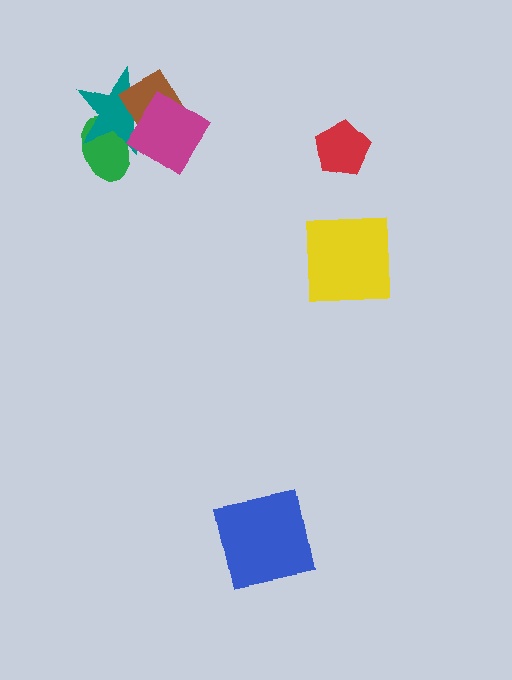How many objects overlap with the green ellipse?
1 object overlaps with the green ellipse.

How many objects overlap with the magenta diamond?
2 objects overlap with the magenta diamond.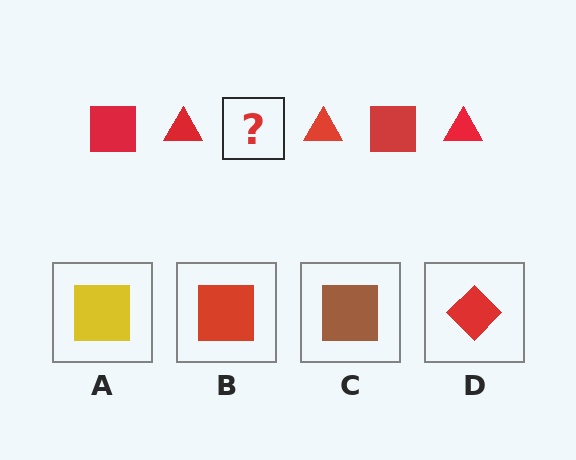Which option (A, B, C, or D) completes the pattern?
B.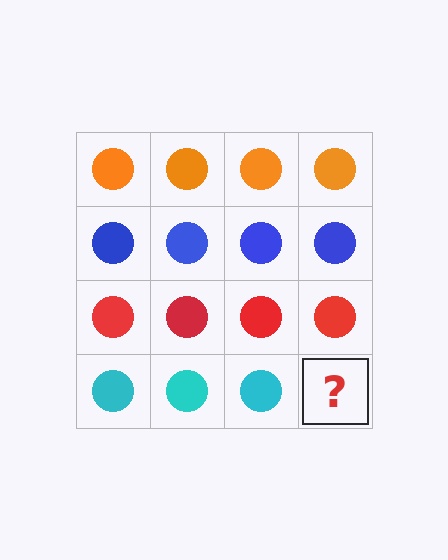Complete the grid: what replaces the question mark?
The question mark should be replaced with a cyan circle.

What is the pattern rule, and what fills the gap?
The rule is that each row has a consistent color. The gap should be filled with a cyan circle.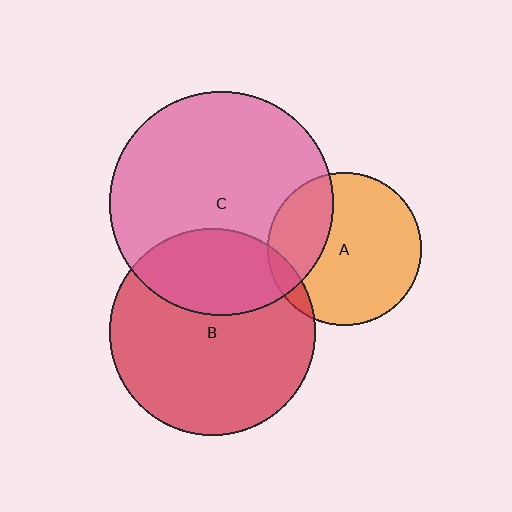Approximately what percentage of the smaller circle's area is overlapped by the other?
Approximately 30%.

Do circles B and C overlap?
Yes.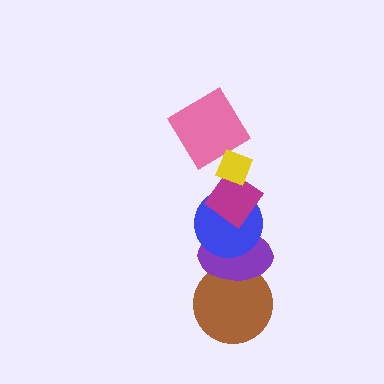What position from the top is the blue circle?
The blue circle is 4th from the top.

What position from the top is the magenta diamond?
The magenta diamond is 3rd from the top.